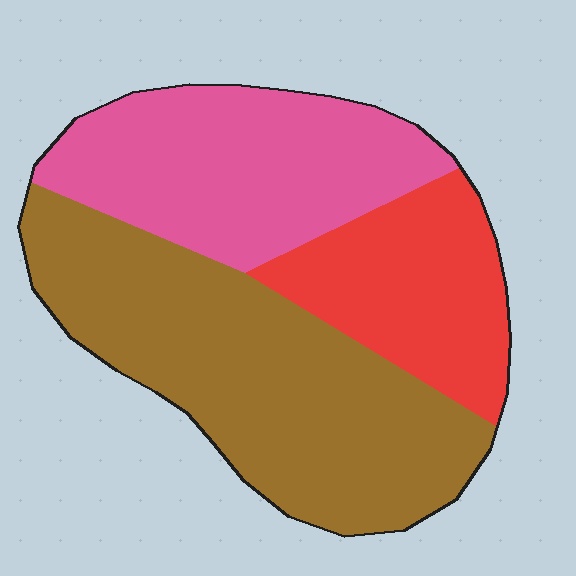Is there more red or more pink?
Pink.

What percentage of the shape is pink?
Pink takes up about one third (1/3) of the shape.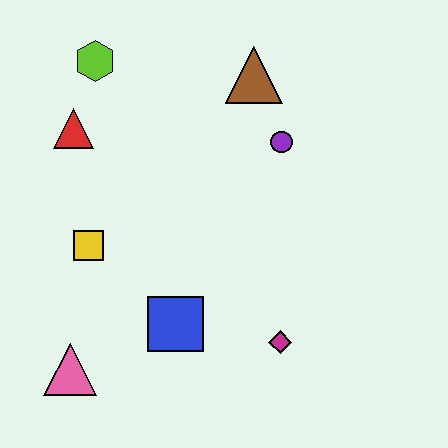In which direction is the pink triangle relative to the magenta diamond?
The pink triangle is to the left of the magenta diamond.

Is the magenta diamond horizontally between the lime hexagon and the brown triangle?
No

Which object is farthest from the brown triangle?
The pink triangle is farthest from the brown triangle.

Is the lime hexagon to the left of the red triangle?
No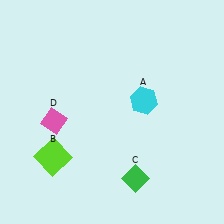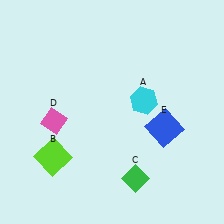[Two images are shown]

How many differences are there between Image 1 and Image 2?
There is 1 difference between the two images.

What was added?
A blue square (E) was added in Image 2.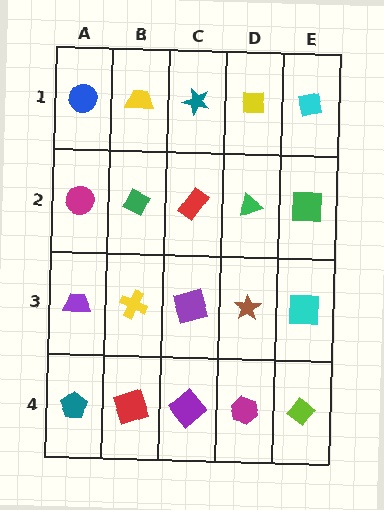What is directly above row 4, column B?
A yellow cross.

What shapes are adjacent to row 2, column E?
A cyan square (row 1, column E), a cyan square (row 3, column E), a green triangle (row 2, column D).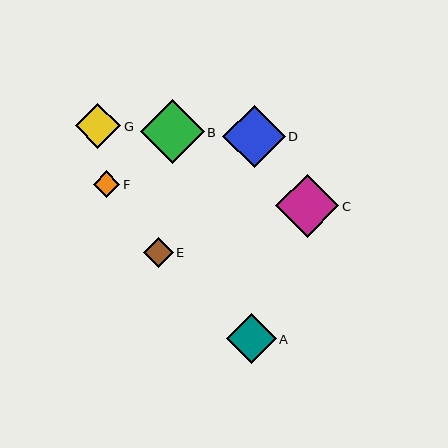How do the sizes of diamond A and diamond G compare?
Diamond A and diamond G are approximately the same size.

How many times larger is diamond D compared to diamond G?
Diamond D is approximately 1.4 times the size of diamond G.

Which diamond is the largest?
Diamond B is the largest with a size of approximately 64 pixels.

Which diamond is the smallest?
Diamond F is the smallest with a size of approximately 27 pixels.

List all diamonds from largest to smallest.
From largest to smallest: B, C, D, A, G, E, F.